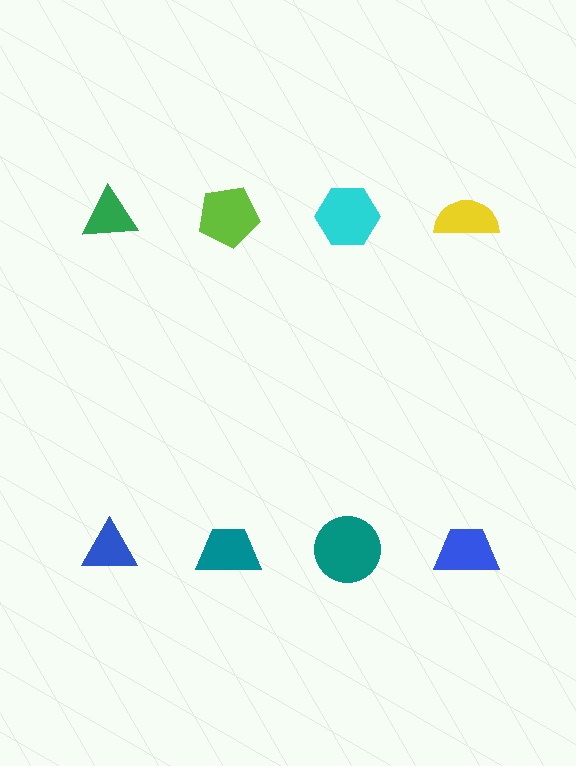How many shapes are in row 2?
4 shapes.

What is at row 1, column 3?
A cyan hexagon.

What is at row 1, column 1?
A green triangle.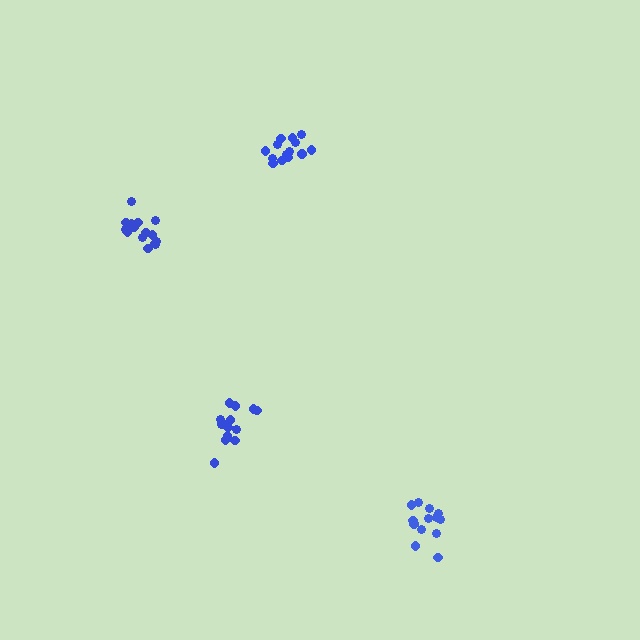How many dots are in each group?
Group 1: 14 dots, Group 2: 13 dots, Group 3: 14 dots, Group 4: 15 dots (56 total).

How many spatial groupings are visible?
There are 4 spatial groupings.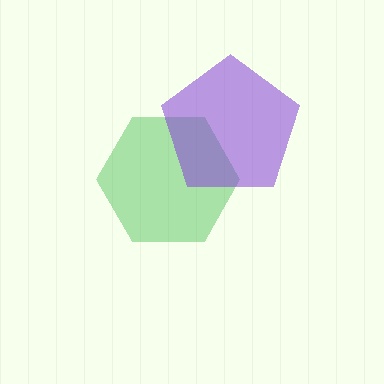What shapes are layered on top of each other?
The layered shapes are: a green hexagon, a purple pentagon.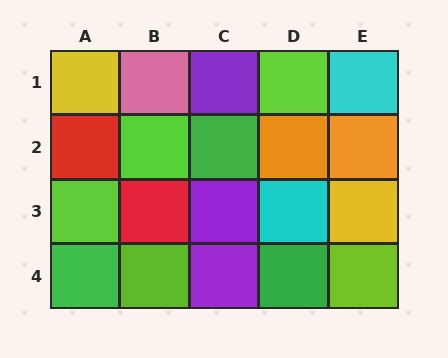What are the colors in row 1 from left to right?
Yellow, pink, purple, lime, cyan.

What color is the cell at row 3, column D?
Cyan.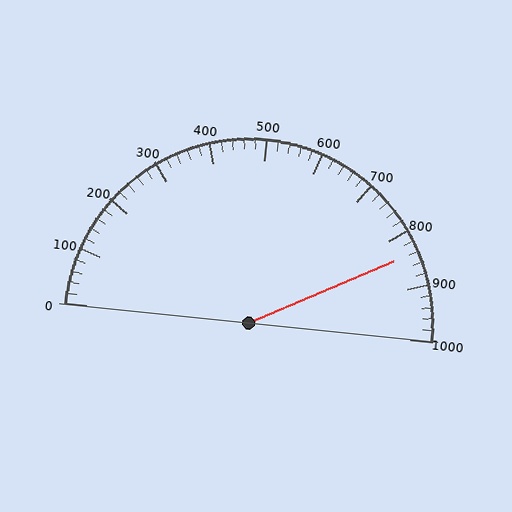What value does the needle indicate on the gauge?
The needle indicates approximately 840.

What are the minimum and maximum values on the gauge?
The gauge ranges from 0 to 1000.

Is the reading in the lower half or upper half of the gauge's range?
The reading is in the upper half of the range (0 to 1000).